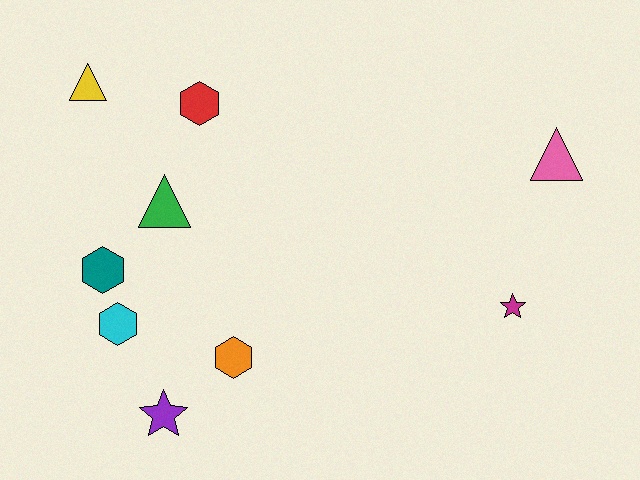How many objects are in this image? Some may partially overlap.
There are 9 objects.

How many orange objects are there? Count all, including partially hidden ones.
There is 1 orange object.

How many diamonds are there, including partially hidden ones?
There are no diamonds.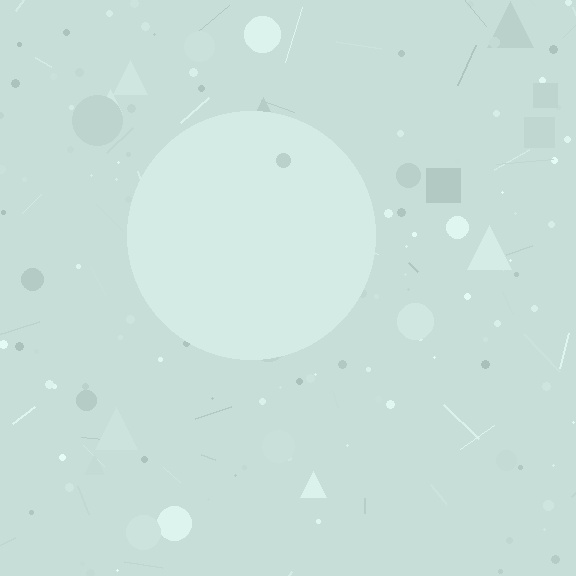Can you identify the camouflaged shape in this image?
The camouflaged shape is a circle.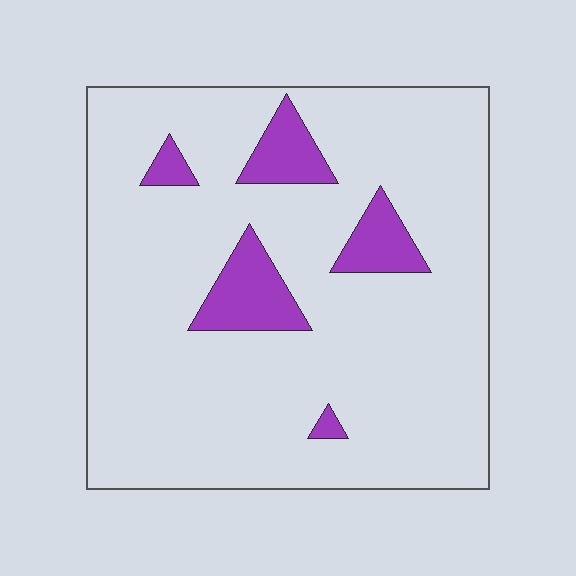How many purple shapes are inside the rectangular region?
5.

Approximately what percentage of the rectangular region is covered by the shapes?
Approximately 10%.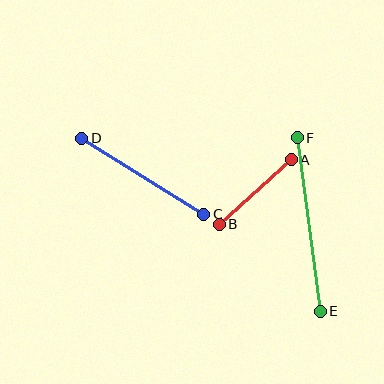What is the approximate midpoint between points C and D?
The midpoint is at approximately (143, 176) pixels.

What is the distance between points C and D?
The distance is approximately 144 pixels.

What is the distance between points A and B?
The distance is approximately 97 pixels.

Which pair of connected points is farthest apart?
Points E and F are farthest apart.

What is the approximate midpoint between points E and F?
The midpoint is at approximately (309, 224) pixels.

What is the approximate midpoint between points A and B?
The midpoint is at approximately (255, 192) pixels.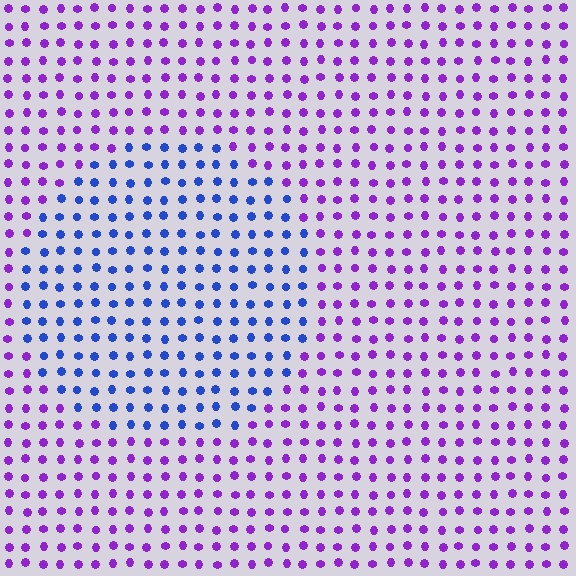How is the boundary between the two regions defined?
The boundary is defined purely by a slight shift in hue (about 53 degrees). Spacing, size, and orientation are identical on both sides.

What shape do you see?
I see a circle.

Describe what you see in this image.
The image is filled with small purple elements in a uniform arrangement. A circle-shaped region is visible where the elements are tinted to a slightly different hue, forming a subtle color boundary.